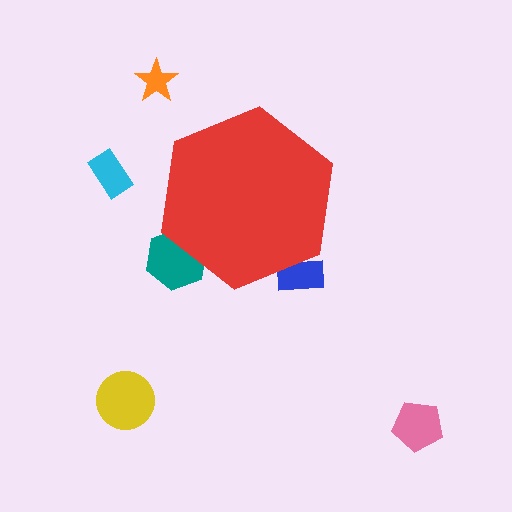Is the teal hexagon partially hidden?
Yes, the teal hexagon is partially hidden behind the red hexagon.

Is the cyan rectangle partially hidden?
No, the cyan rectangle is fully visible.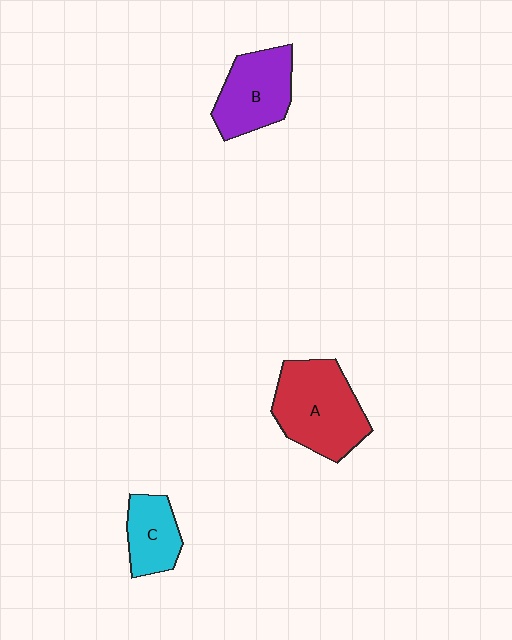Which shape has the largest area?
Shape A (red).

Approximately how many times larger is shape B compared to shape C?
Approximately 1.4 times.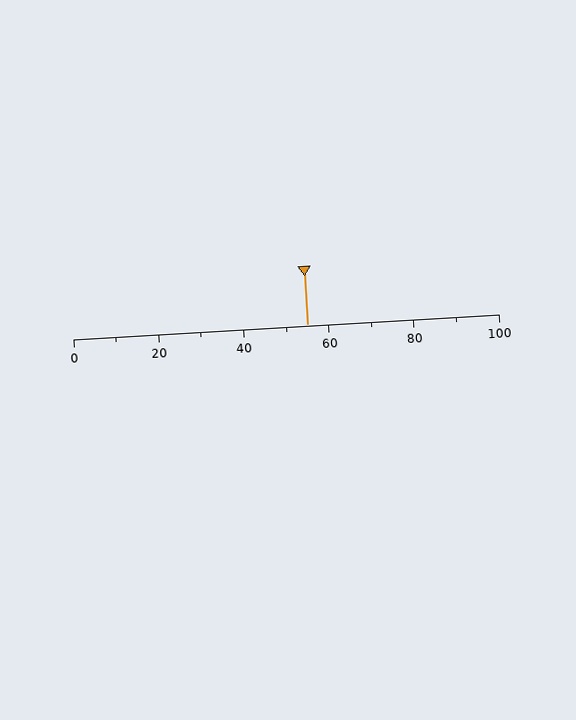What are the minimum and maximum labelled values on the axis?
The axis runs from 0 to 100.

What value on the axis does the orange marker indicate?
The marker indicates approximately 55.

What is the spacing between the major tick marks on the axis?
The major ticks are spaced 20 apart.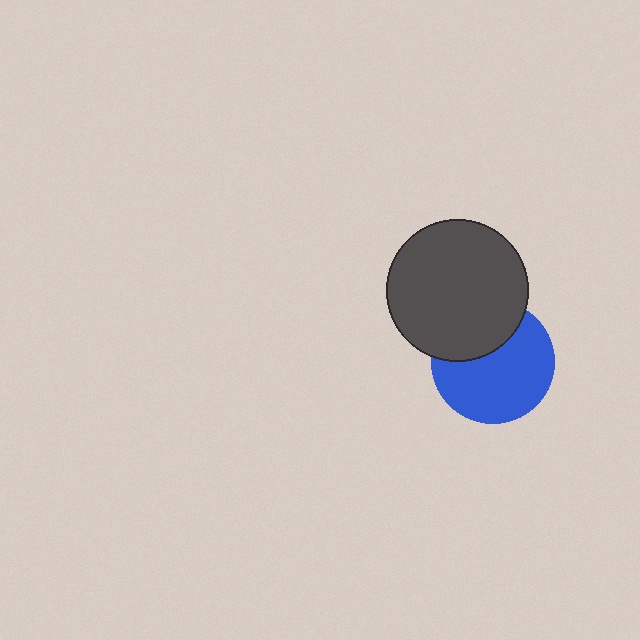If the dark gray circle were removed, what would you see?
You would see the complete blue circle.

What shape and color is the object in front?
The object in front is a dark gray circle.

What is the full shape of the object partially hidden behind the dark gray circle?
The partially hidden object is a blue circle.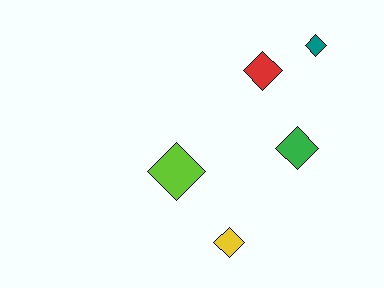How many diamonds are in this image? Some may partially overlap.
There are 5 diamonds.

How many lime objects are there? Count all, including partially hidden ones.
There is 1 lime object.